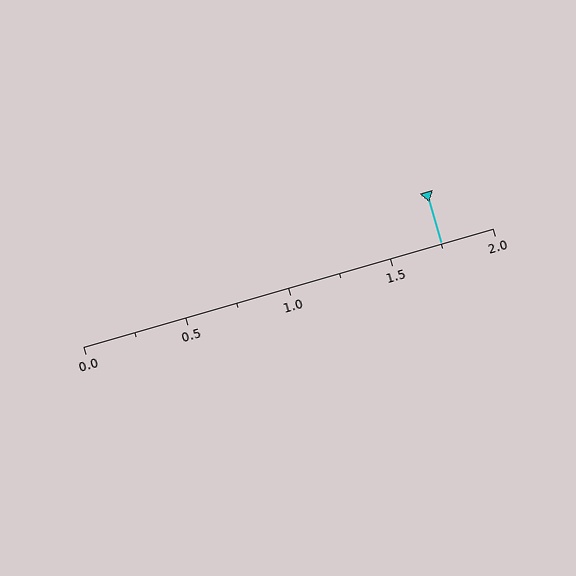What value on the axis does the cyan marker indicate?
The marker indicates approximately 1.75.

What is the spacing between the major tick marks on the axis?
The major ticks are spaced 0.5 apart.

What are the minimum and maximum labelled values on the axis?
The axis runs from 0.0 to 2.0.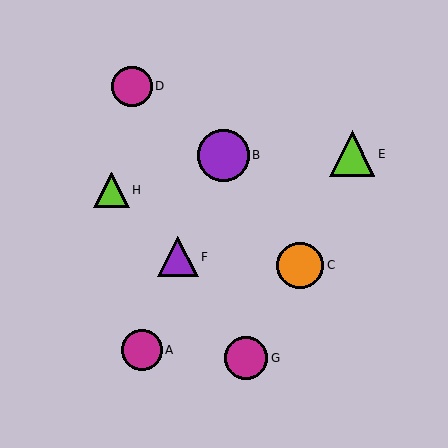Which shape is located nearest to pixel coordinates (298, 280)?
The orange circle (labeled C) at (300, 265) is nearest to that location.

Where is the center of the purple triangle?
The center of the purple triangle is at (178, 257).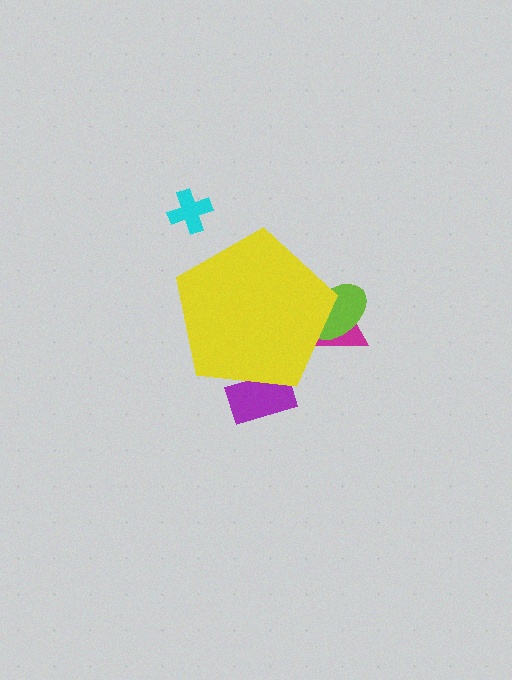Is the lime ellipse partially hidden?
Yes, the lime ellipse is partially hidden behind the yellow pentagon.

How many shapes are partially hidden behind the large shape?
3 shapes are partially hidden.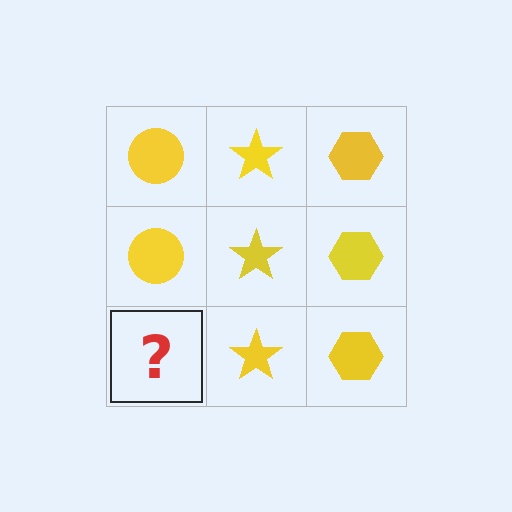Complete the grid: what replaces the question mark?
The question mark should be replaced with a yellow circle.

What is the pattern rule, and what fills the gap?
The rule is that each column has a consistent shape. The gap should be filled with a yellow circle.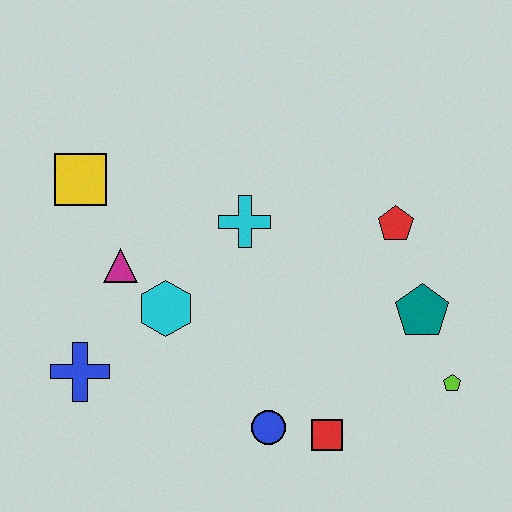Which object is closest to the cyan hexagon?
The magenta triangle is closest to the cyan hexagon.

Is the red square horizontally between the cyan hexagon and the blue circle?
No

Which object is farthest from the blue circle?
The yellow square is farthest from the blue circle.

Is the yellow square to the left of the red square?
Yes